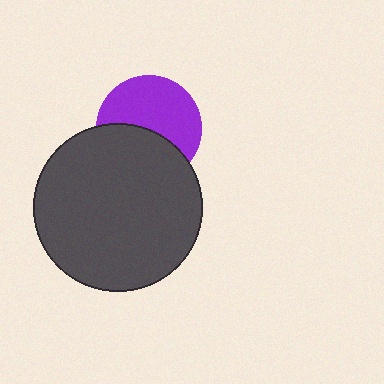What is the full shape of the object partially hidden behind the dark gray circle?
The partially hidden object is a purple circle.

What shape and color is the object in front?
The object in front is a dark gray circle.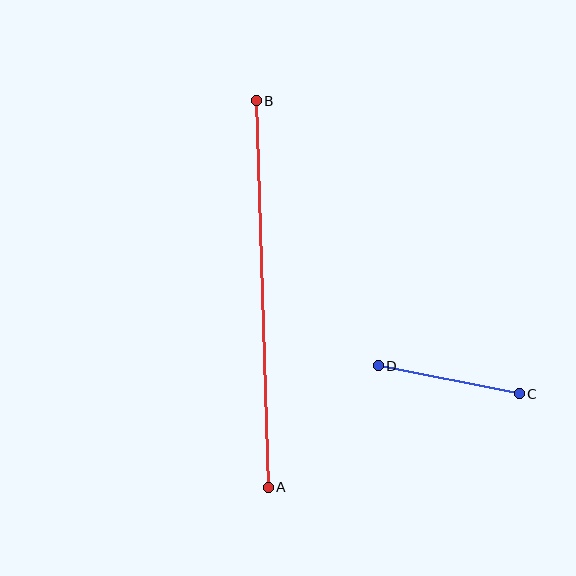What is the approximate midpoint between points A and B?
The midpoint is at approximately (262, 294) pixels.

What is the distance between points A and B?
The distance is approximately 387 pixels.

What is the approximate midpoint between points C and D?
The midpoint is at approximately (449, 380) pixels.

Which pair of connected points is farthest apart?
Points A and B are farthest apart.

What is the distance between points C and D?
The distance is approximately 144 pixels.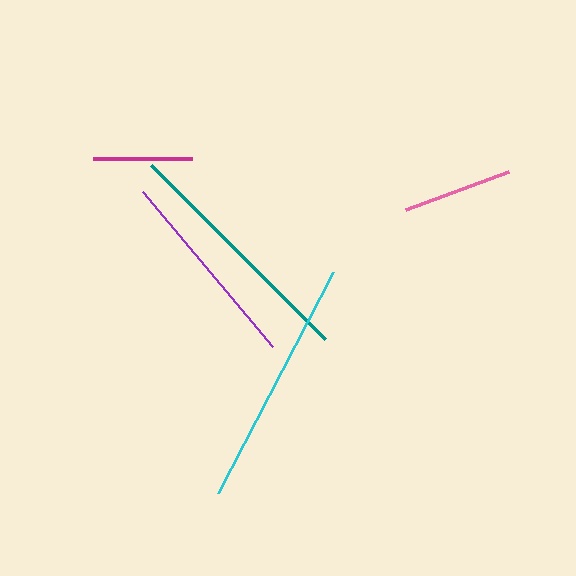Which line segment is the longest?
The cyan line is the longest at approximately 249 pixels.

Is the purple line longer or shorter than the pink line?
The purple line is longer than the pink line.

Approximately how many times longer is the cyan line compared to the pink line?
The cyan line is approximately 2.3 times the length of the pink line.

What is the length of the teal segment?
The teal segment is approximately 246 pixels long.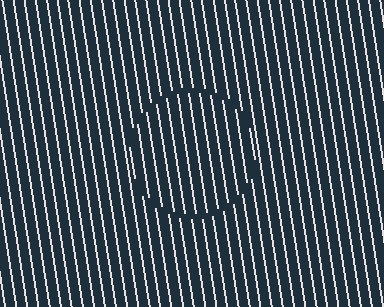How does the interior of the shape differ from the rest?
The interior of the shape contains the same grating, shifted by half a period — the contour is defined by the phase discontinuity where line-ends from the inner and outer gratings abut.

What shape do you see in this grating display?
An illusory circle. The interior of the shape contains the same grating, shifted by half a period — the contour is defined by the phase discontinuity where line-ends from the inner and outer gratings abut.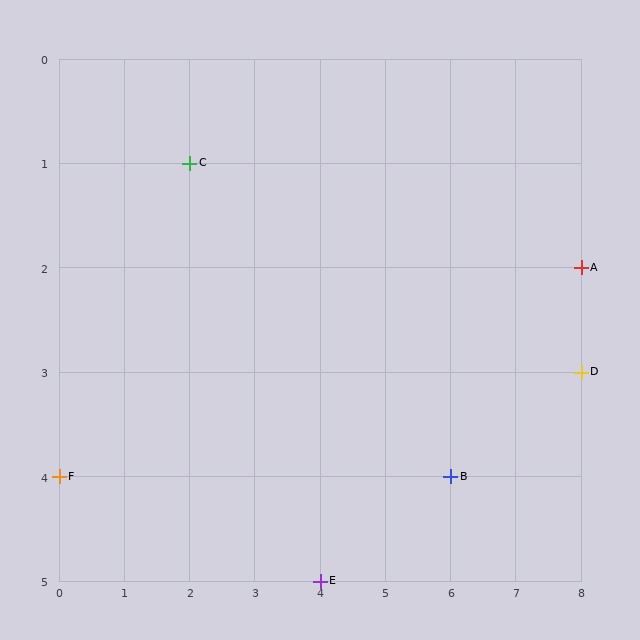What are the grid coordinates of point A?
Point A is at grid coordinates (8, 2).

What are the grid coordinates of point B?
Point B is at grid coordinates (6, 4).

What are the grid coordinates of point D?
Point D is at grid coordinates (8, 3).